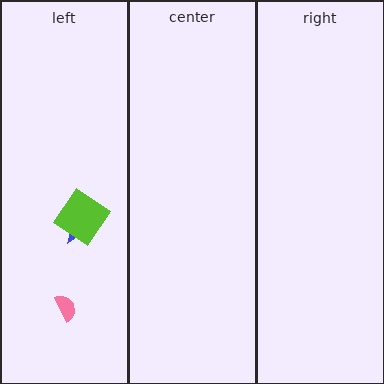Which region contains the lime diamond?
The left region.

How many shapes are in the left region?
3.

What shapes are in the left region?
The blue star, the pink semicircle, the lime diamond.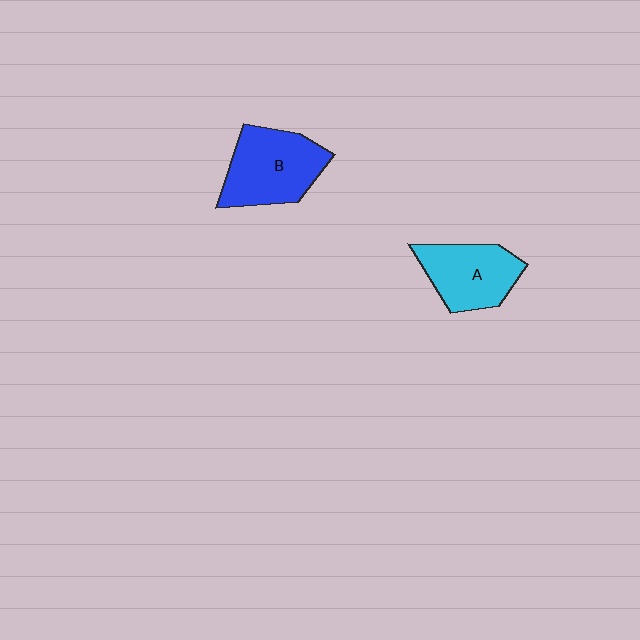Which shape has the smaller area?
Shape A (cyan).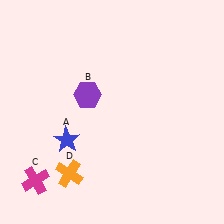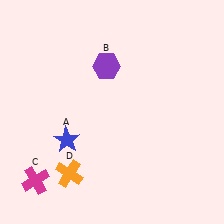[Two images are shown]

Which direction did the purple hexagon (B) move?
The purple hexagon (B) moved up.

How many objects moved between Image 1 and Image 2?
1 object moved between the two images.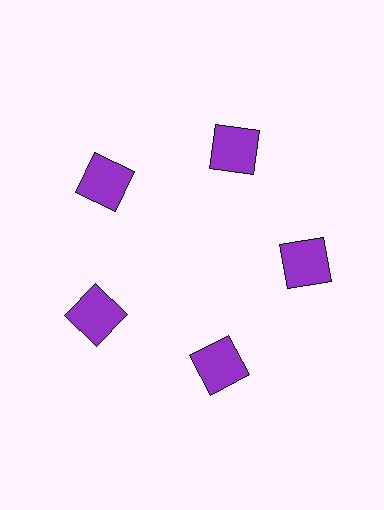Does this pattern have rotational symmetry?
Yes, this pattern has 5-fold rotational symmetry. It looks the same after rotating 72 degrees around the center.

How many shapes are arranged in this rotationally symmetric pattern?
There are 5 shapes, arranged in 5 groups of 1.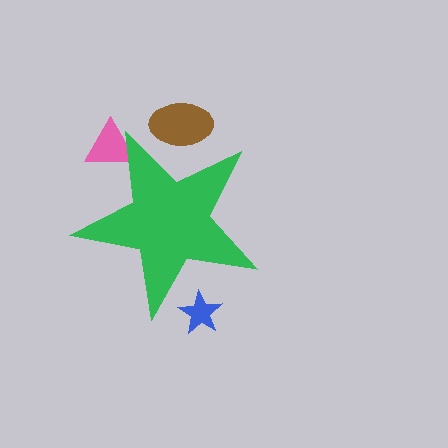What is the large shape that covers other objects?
A green star.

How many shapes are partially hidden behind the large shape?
3 shapes are partially hidden.